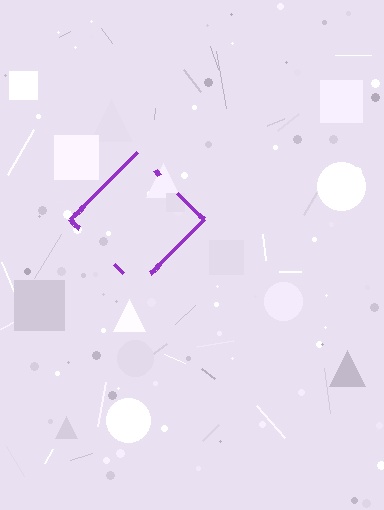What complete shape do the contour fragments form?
The contour fragments form a diamond.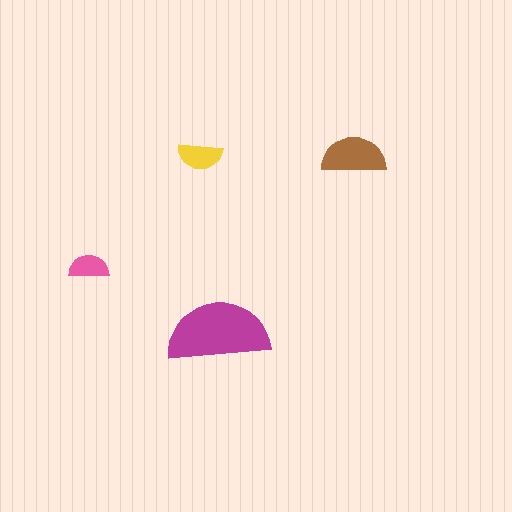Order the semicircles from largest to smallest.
the magenta one, the brown one, the yellow one, the pink one.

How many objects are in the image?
There are 4 objects in the image.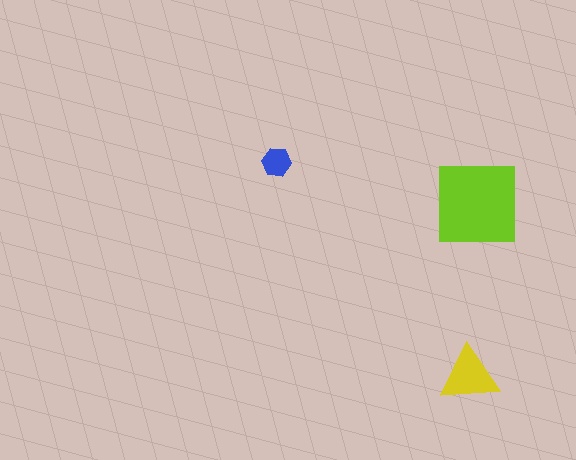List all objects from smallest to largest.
The blue hexagon, the yellow triangle, the lime square.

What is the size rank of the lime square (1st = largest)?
1st.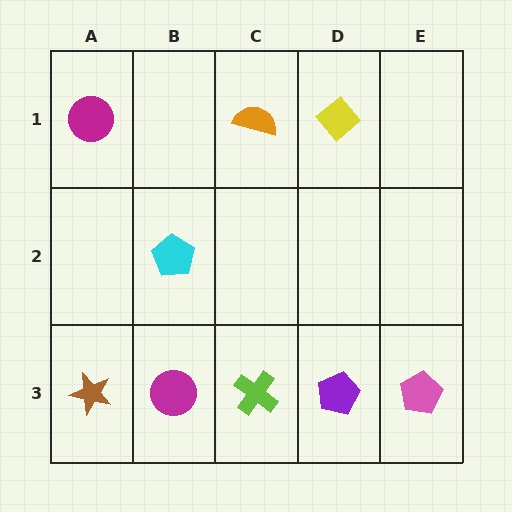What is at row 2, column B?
A cyan pentagon.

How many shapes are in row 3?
5 shapes.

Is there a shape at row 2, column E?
No, that cell is empty.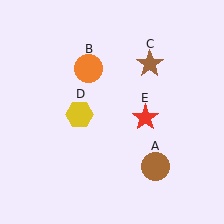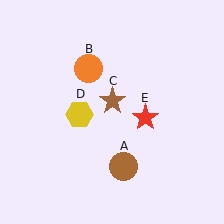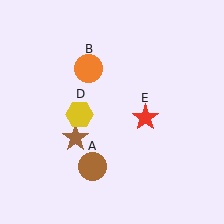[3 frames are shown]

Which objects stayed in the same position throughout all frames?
Orange circle (object B) and yellow hexagon (object D) and red star (object E) remained stationary.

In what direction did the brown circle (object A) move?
The brown circle (object A) moved left.